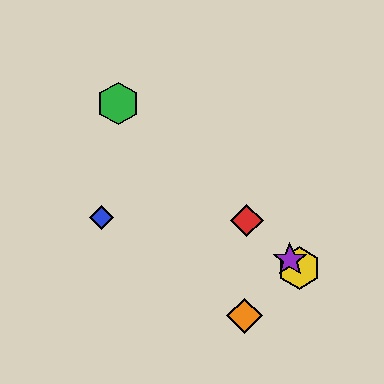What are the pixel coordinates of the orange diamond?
The orange diamond is at (244, 316).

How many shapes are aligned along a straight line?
4 shapes (the red diamond, the green hexagon, the yellow hexagon, the purple star) are aligned along a straight line.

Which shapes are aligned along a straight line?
The red diamond, the green hexagon, the yellow hexagon, the purple star are aligned along a straight line.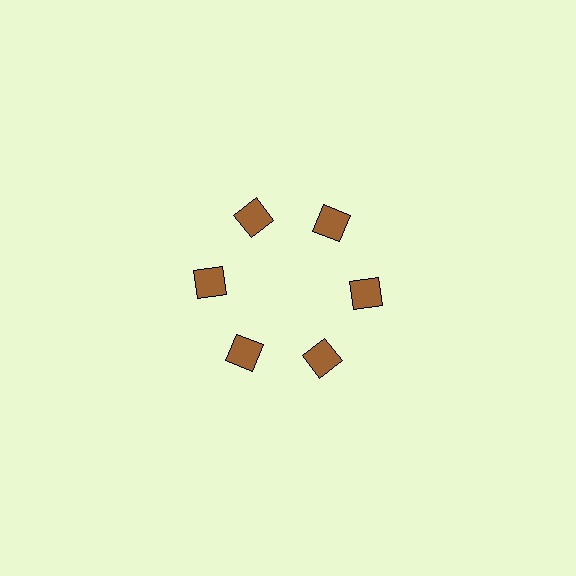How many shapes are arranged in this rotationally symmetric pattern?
There are 6 shapes, arranged in 6 groups of 1.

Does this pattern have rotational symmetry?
Yes, this pattern has 6-fold rotational symmetry. It looks the same after rotating 60 degrees around the center.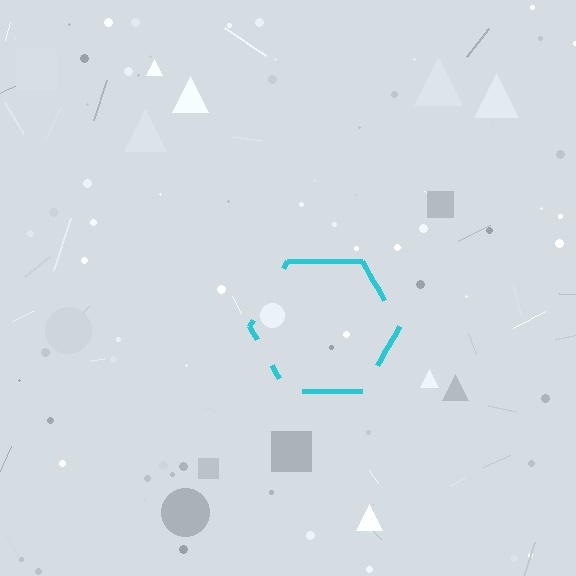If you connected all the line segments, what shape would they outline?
They would outline a hexagon.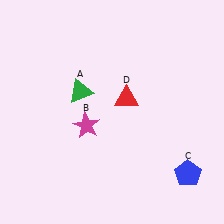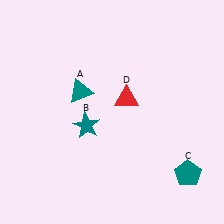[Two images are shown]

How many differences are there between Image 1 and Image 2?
There are 3 differences between the two images.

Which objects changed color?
A changed from green to teal. B changed from magenta to teal. C changed from blue to teal.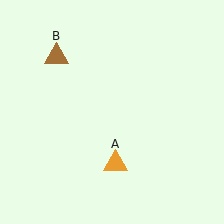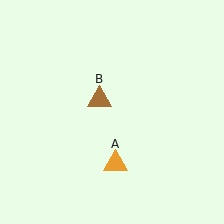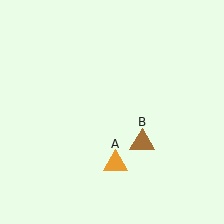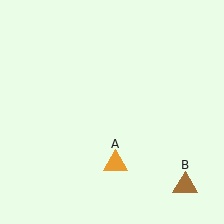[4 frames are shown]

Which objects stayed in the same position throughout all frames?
Orange triangle (object A) remained stationary.